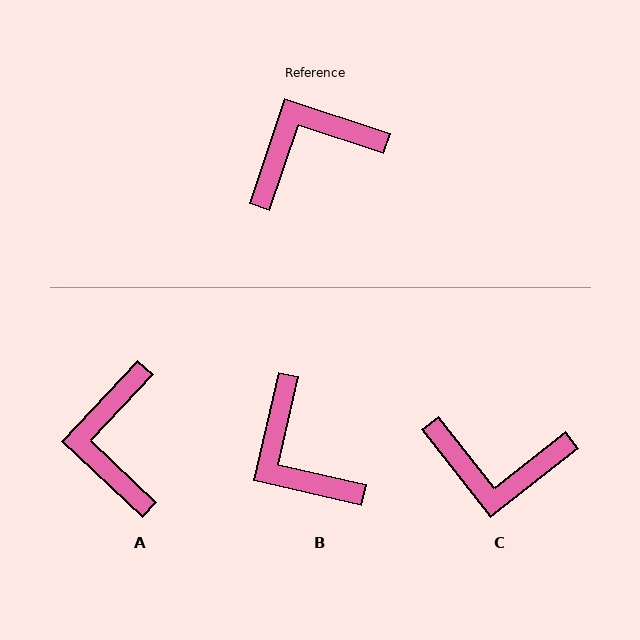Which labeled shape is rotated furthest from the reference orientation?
C, about 147 degrees away.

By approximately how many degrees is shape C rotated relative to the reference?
Approximately 147 degrees counter-clockwise.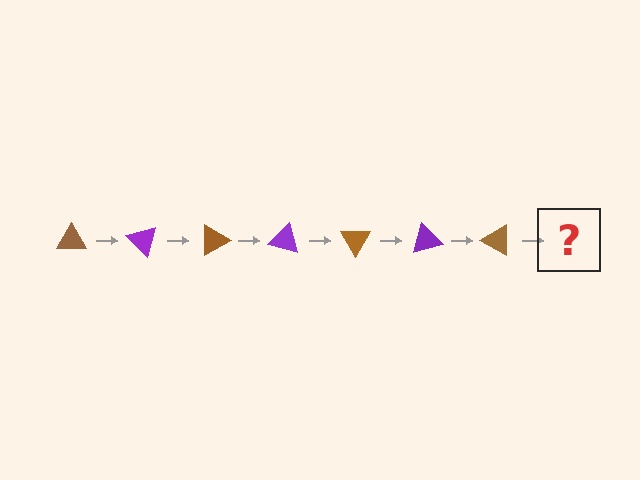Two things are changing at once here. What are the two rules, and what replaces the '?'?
The two rules are that it rotates 45 degrees each step and the color cycles through brown and purple. The '?' should be a purple triangle, rotated 315 degrees from the start.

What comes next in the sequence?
The next element should be a purple triangle, rotated 315 degrees from the start.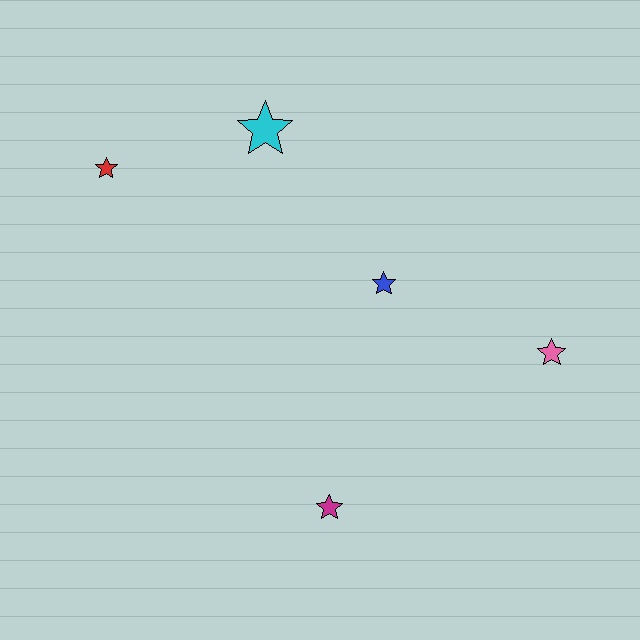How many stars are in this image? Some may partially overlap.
There are 5 stars.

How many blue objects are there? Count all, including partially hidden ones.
There is 1 blue object.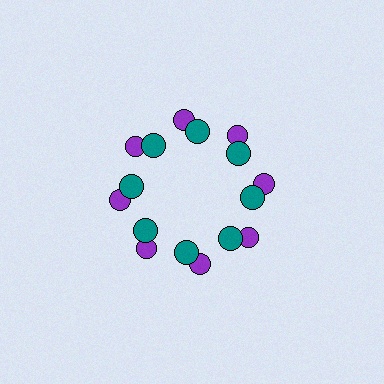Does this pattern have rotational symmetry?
Yes, this pattern has 8-fold rotational symmetry. It looks the same after rotating 45 degrees around the center.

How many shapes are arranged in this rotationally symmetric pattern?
There are 16 shapes, arranged in 8 groups of 2.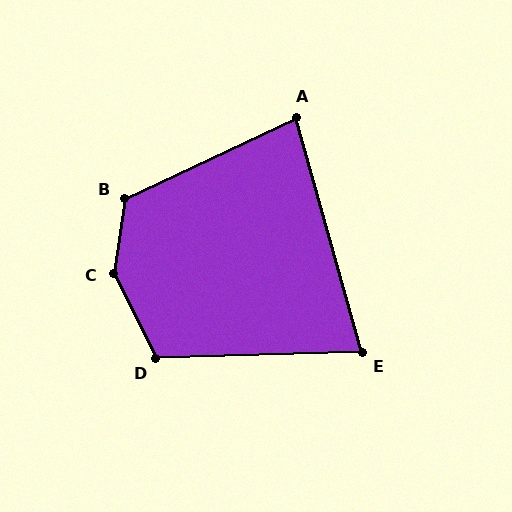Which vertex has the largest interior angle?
C, at approximately 145 degrees.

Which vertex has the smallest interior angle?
E, at approximately 76 degrees.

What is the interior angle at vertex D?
Approximately 115 degrees (obtuse).